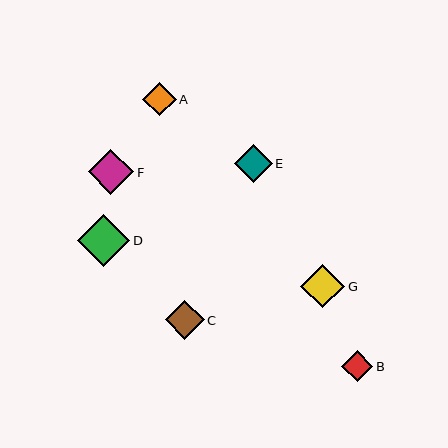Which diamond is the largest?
Diamond D is the largest with a size of approximately 52 pixels.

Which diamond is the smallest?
Diamond B is the smallest with a size of approximately 31 pixels.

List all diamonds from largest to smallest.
From largest to smallest: D, F, G, C, E, A, B.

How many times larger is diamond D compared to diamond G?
Diamond D is approximately 1.2 times the size of diamond G.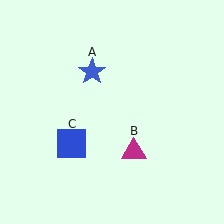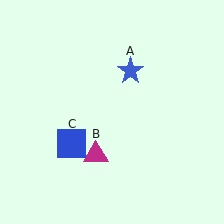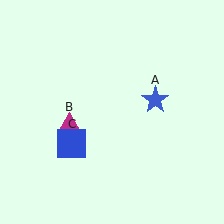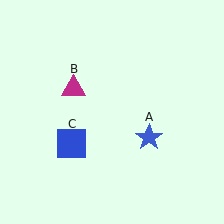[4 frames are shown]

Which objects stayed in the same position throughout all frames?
Blue square (object C) remained stationary.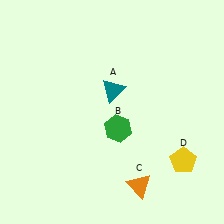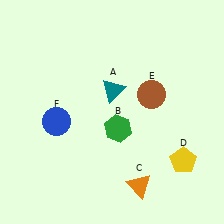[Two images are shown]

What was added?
A brown circle (E), a blue circle (F) were added in Image 2.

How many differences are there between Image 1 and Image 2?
There are 2 differences between the two images.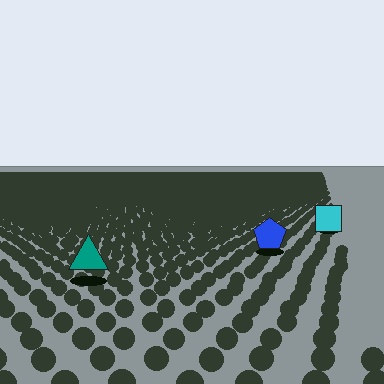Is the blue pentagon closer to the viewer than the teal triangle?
No. The teal triangle is closer — you can tell from the texture gradient: the ground texture is coarser near it.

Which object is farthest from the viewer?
The cyan square is farthest from the viewer. It appears smaller and the ground texture around it is denser.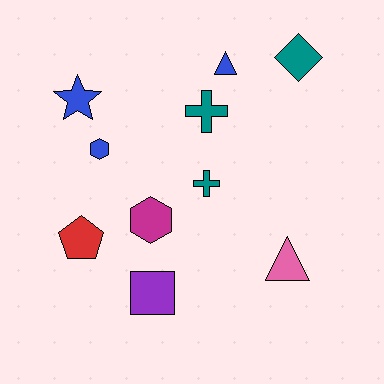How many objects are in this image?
There are 10 objects.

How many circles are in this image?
There are no circles.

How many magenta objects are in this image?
There is 1 magenta object.